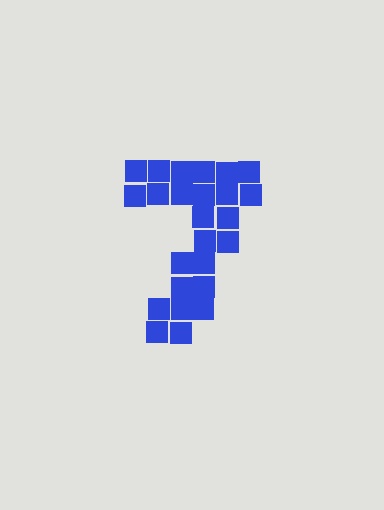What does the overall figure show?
The overall figure shows the digit 7.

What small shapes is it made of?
It is made of small squares.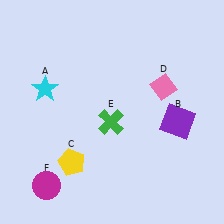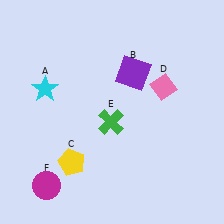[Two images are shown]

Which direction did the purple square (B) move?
The purple square (B) moved up.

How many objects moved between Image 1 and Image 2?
1 object moved between the two images.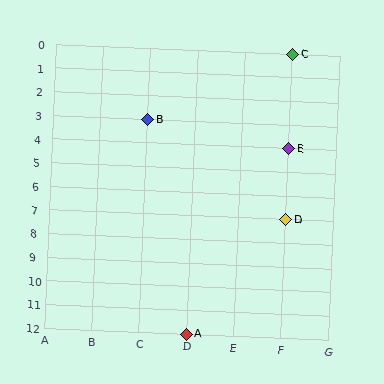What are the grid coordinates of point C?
Point C is at grid coordinates (F, 0).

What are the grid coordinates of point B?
Point B is at grid coordinates (C, 3).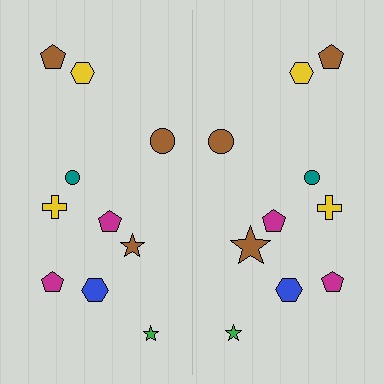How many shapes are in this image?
There are 20 shapes in this image.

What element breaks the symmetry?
The brown star on the right side has a different size than its mirror counterpart.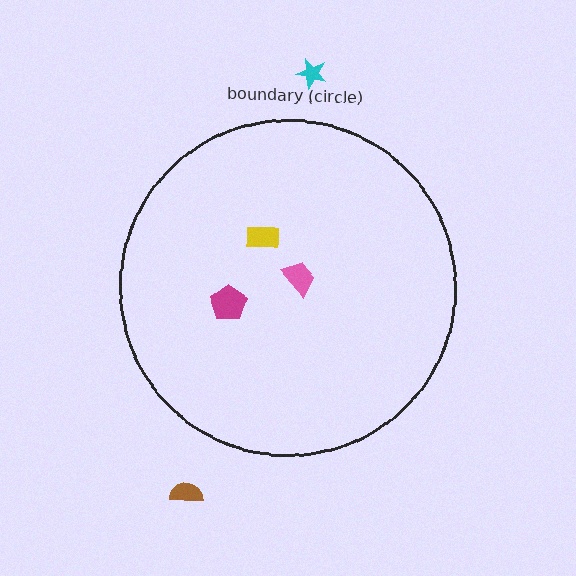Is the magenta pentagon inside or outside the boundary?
Inside.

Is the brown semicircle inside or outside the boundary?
Outside.